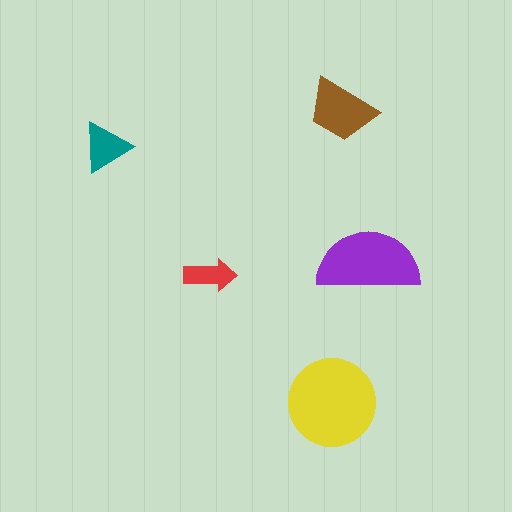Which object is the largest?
The yellow circle.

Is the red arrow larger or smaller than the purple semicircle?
Smaller.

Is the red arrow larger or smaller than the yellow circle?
Smaller.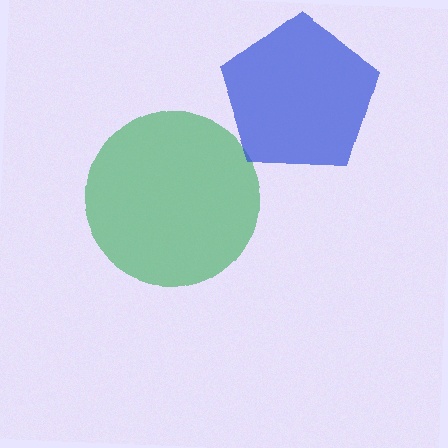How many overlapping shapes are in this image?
There are 2 overlapping shapes in the image.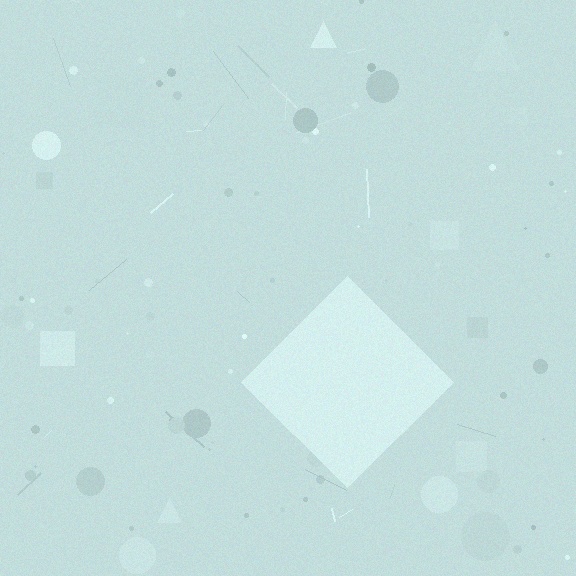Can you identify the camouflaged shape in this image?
The camouflaged shape is a diamond.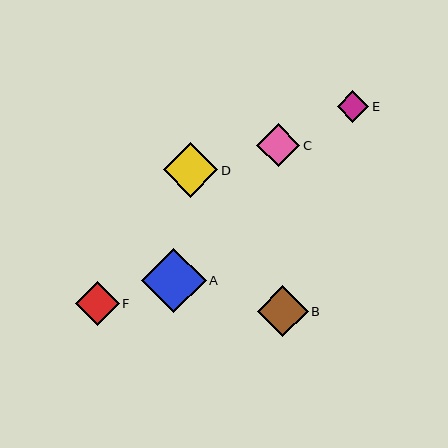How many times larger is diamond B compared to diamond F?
Diamond B is approximately 1.2 times the size of diamond F.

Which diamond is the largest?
Diamond A is the largest with a size of approximately 65 pixels.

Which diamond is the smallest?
Diamond E is the smallest with a size of approximately 32 pixels.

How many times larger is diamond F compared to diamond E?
Diamond F is approximately 1.4 times the size of diamond E.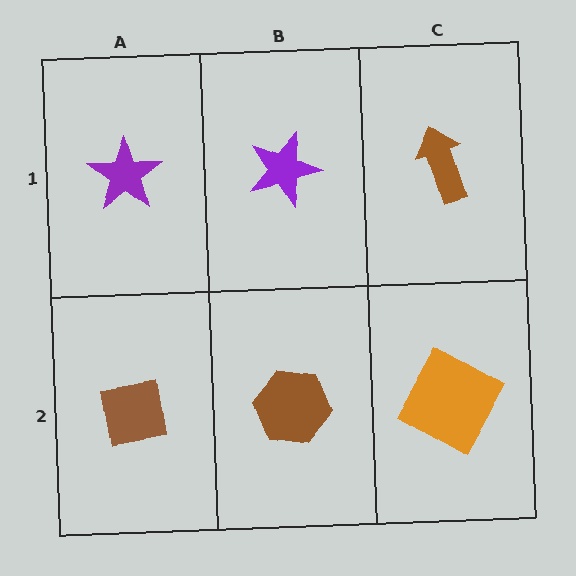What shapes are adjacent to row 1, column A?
A brown square (row 2, column A), a purple star (row 1, column B).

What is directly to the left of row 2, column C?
A brown hexagon.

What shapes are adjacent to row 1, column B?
A brown hexagon (row 2, column B), a purple star (row 1, column A), a brown arrow (row 1, column C).